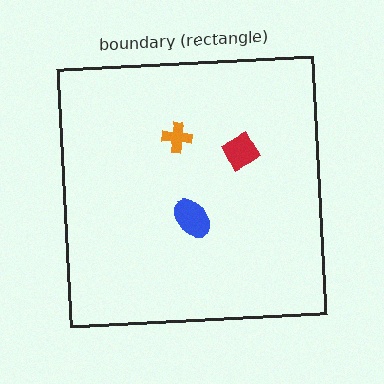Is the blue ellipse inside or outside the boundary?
Inside.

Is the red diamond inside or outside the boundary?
Inside.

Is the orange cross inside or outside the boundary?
Inside.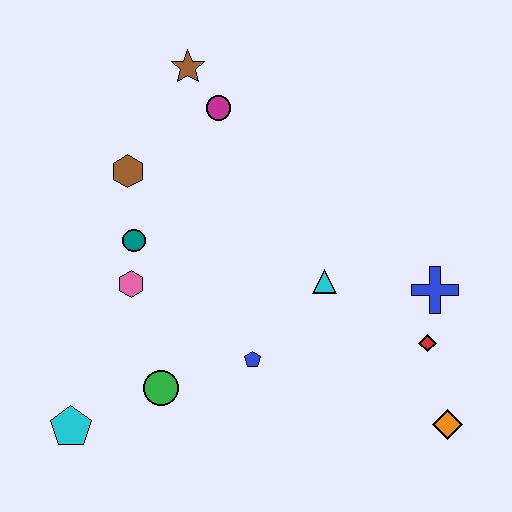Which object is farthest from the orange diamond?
The brown star is farthest from the orange diamond.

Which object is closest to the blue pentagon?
The green circle is closest to the blue pentagon.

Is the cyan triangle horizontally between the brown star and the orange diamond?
Yes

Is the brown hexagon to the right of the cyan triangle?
No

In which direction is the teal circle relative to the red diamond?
The teal circle is to the left of the red diamond.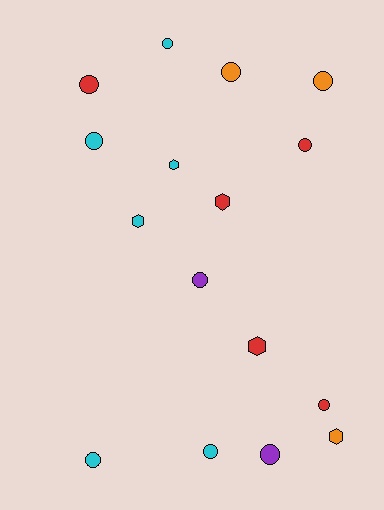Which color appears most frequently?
Cyan, with 6 objects.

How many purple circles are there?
There are 2 purple circles.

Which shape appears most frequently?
Circle, with 11 objects.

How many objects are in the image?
There are 16 objects.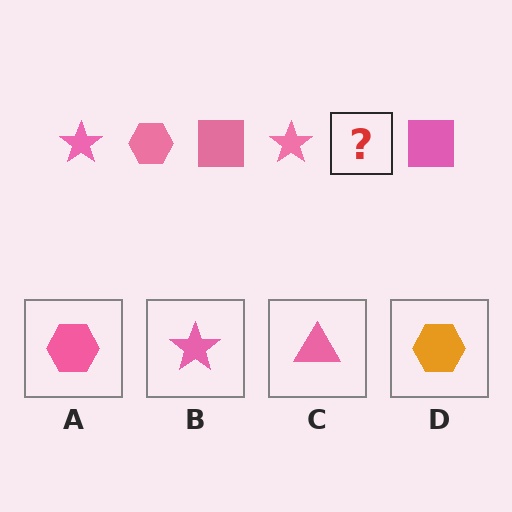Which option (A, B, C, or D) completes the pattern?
A.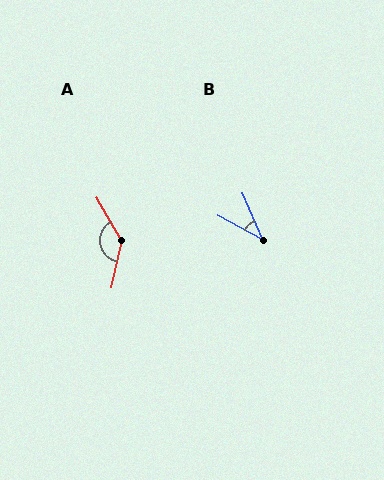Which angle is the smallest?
B, at approximately 39 degrees.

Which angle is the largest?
A, at approximately 138 degrees.